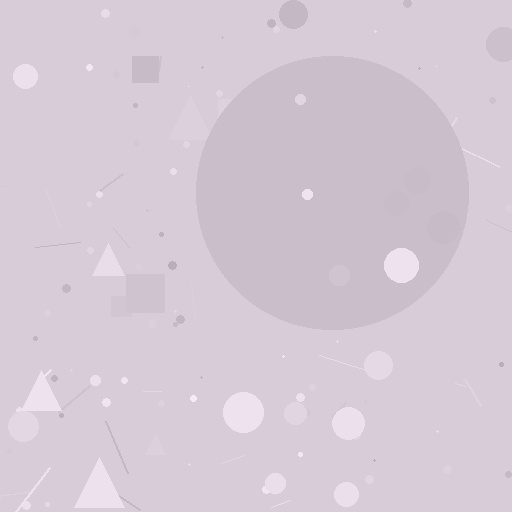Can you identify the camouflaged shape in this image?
The camouflaged shape is a circle.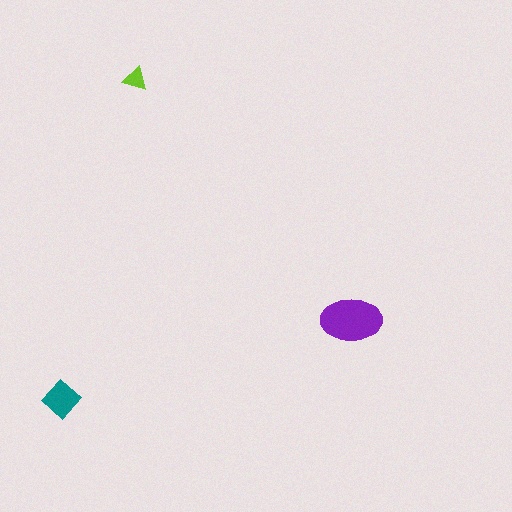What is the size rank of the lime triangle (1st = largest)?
3rd.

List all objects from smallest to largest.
The lime triangle, the teal diamond, the purple ellipse.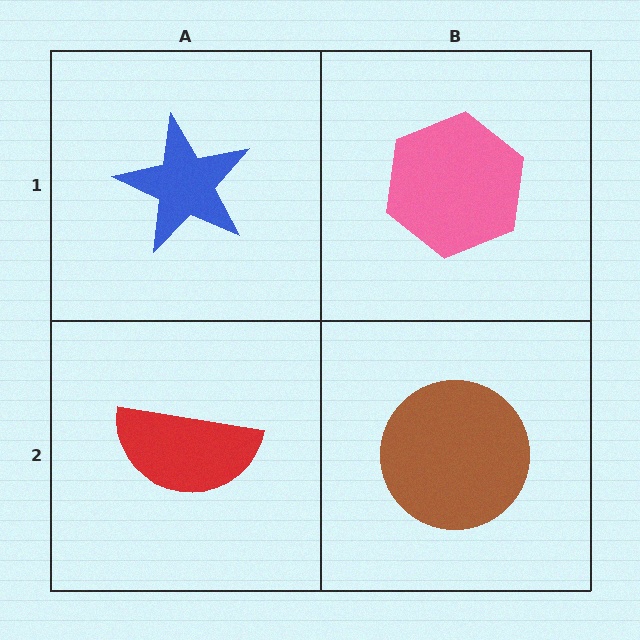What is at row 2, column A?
A red semicircle.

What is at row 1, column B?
A pink hexagon.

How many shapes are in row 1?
2 shapes.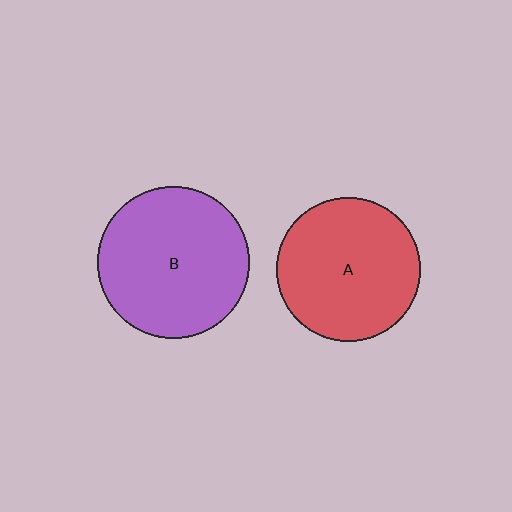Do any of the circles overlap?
No, none of the circles overlap.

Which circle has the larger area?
Circle B (purple).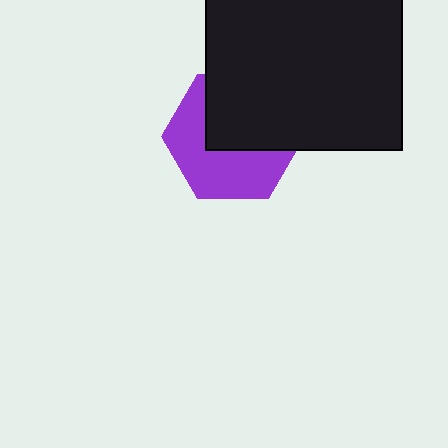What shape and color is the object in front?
The object in front is a black square.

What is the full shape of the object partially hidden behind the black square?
The partially hidden object is a purple hexagon.